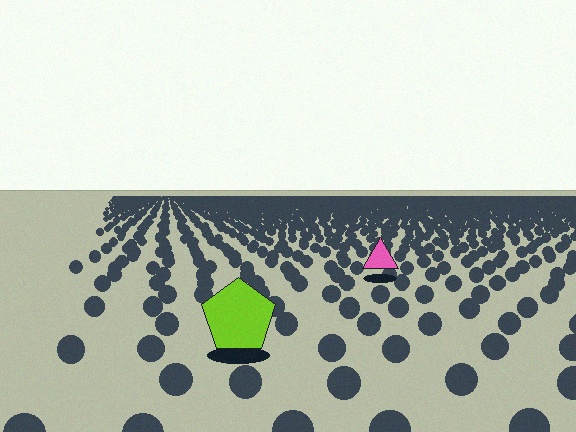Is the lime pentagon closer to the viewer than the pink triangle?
Yes. The lime pentagon is closer — you can tell from the texture gradient: the ground texture is coarser near it.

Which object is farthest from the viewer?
The pink triangle is farthest from the viewer. It appears smaller and the ground texture around it is denser.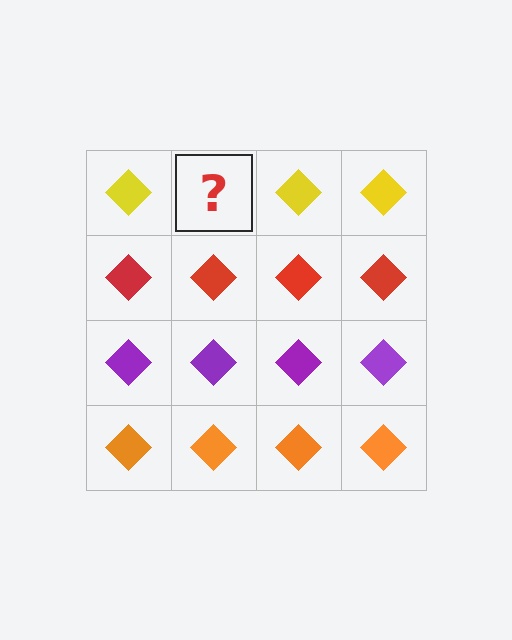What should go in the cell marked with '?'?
The missing cell should contain a yellow diamond.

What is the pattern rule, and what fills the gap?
The rule is that each row has a consistent color. The gap should be filled with a yellow diamond.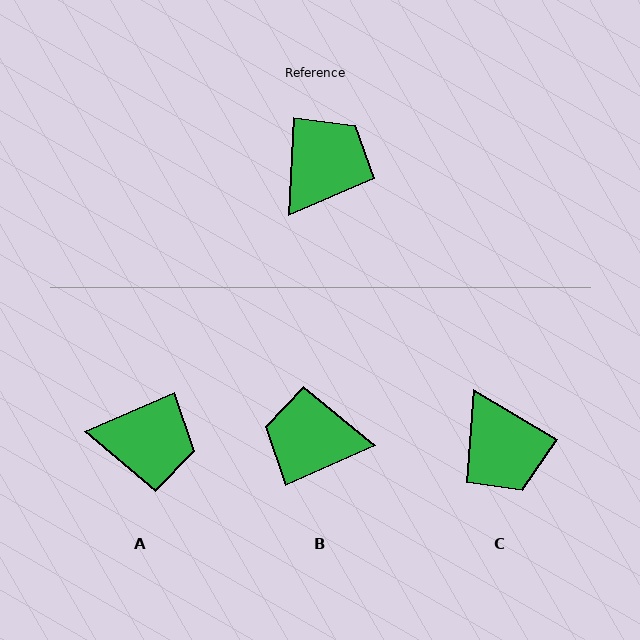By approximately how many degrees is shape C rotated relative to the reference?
Approximately 117 degrees clockwise.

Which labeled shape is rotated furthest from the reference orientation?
C, about 117 degrees away.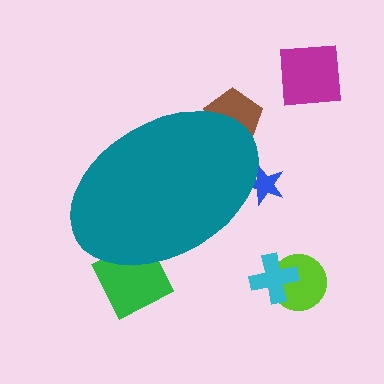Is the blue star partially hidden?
Yes, the blue star is partially hidden behind the teal ellipse.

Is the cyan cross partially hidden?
No, the cyan cross is fully visible.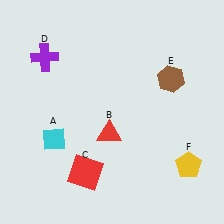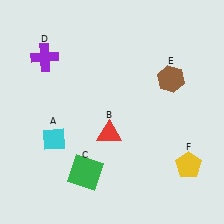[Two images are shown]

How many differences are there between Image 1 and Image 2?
There is 1 difference between the two images.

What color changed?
The square (C) changed from red in Image 1 to green in Image 2.